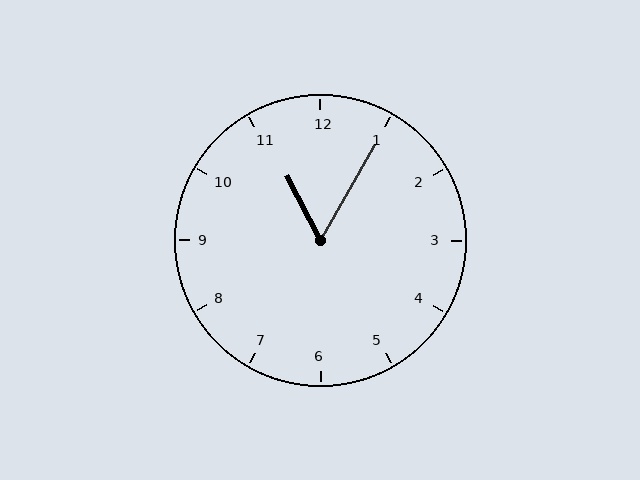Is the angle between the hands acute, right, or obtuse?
It is acute.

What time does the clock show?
11:05.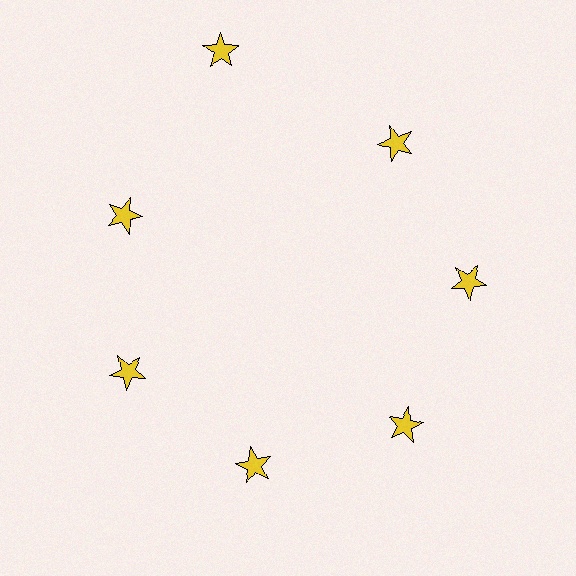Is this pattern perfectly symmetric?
No. The 7 yellow stars are arranged in a ring, but one element near the 12 o'clock position is pushed outward from the center, breaking the 7-fold rotational symmetry.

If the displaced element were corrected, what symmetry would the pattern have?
It would have 7-fold rotational symmetry — the pattern would map onto itself every 51 degrees.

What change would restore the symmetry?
The symmetry would be restored by moving it inward, back onto the ring so that all 7 stars sit at equal angles and equal distance from the center.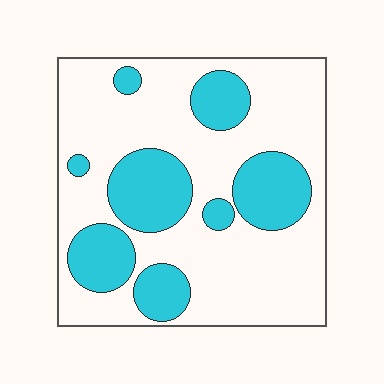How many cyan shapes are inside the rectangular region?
8.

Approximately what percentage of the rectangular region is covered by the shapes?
Approximately 30%.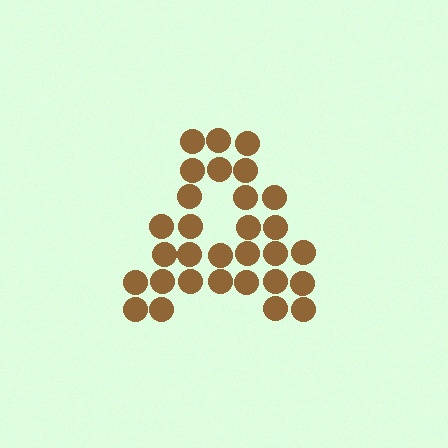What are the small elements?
The small elements are circles.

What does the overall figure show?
The overall figure shows the letter A.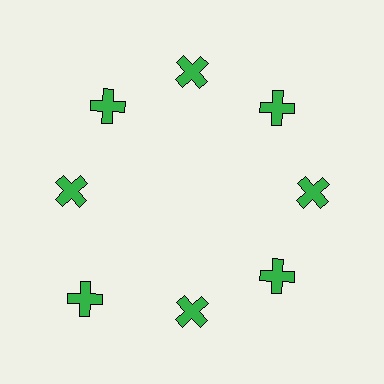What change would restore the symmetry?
The symmetry would be restored by moving it inward, back onto the ring so that all 8 crosses sit at equal angles and equal distance from the center.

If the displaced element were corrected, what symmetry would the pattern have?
It would have 8-fold rotational symmetry — the pattern would map onto itself every 45 degrees.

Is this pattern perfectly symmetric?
No. The 8 green crosses are arranged in a ring, but one element near the 8 o'clock position is pushed outward from the center, breaking the 8-fold rotational symmetry.